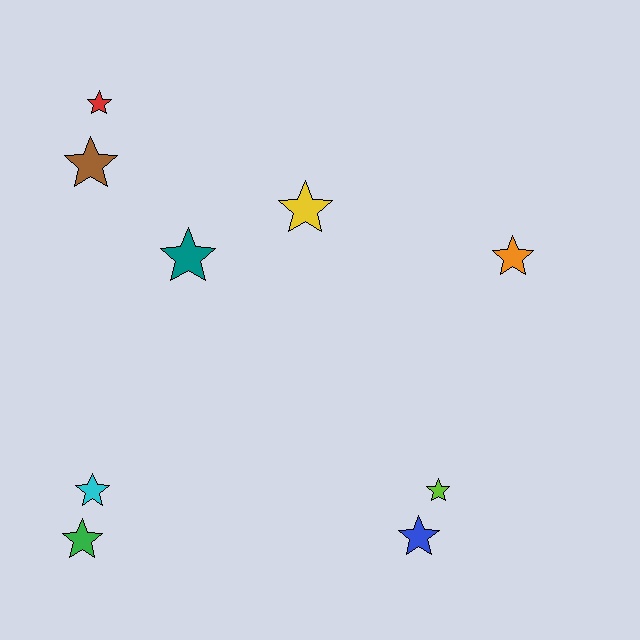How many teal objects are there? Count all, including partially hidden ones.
There is 1 teal object.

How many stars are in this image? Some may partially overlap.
There are 9 stars.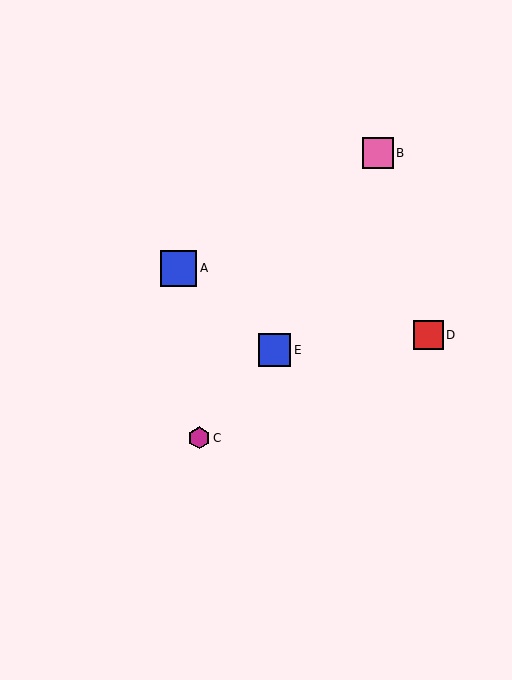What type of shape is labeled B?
Shape B is a pink square.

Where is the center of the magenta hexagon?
The center of the magenta hexagon is at (199, 438).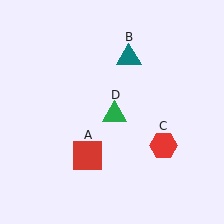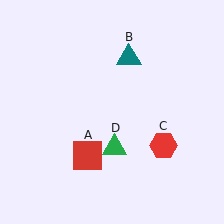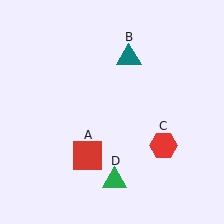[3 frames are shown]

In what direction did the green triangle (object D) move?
The green triangle (object D) moved down.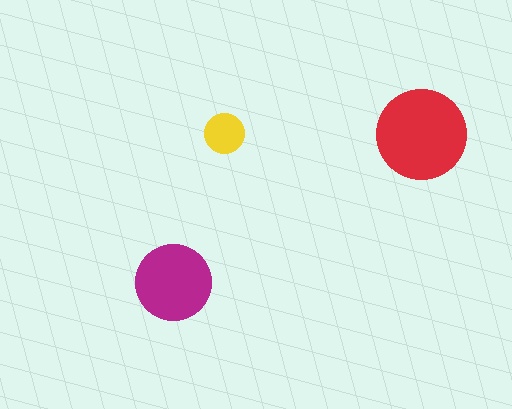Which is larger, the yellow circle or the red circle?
The red one.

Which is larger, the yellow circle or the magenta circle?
The magenta one.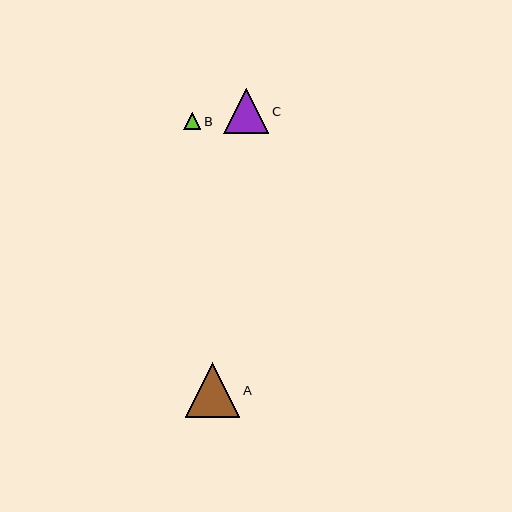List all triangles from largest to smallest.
From largest to smallest: A, C, B.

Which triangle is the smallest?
Triangle B is the smallest with a size of approximately 17 pixels.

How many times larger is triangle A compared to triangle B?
Triangle A is approximately 3.2 times the size of triangle B.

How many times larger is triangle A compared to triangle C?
Triangle A is approximately 1.2 times the size of triangle C.